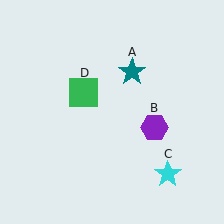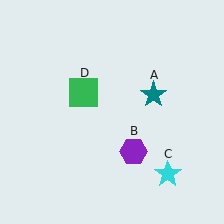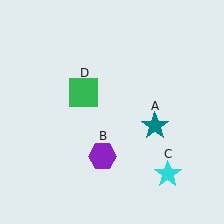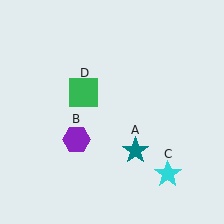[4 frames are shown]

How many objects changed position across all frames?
2 objects changed position: teal star (object A), purple hexagon (object B).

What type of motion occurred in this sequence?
The teal star (object A), purple hexagon (object B) rotated clockwise around the center of the scene.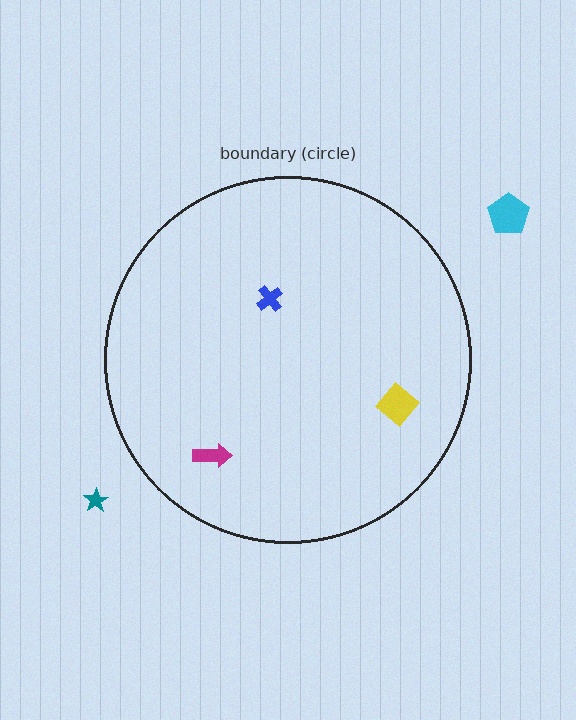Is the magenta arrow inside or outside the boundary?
Inside.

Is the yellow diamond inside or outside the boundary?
Inside.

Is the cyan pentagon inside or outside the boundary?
Outside.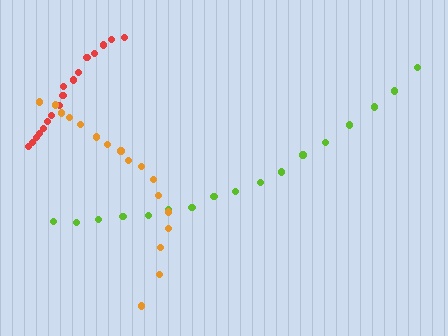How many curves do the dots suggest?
There are 3 distinct paths.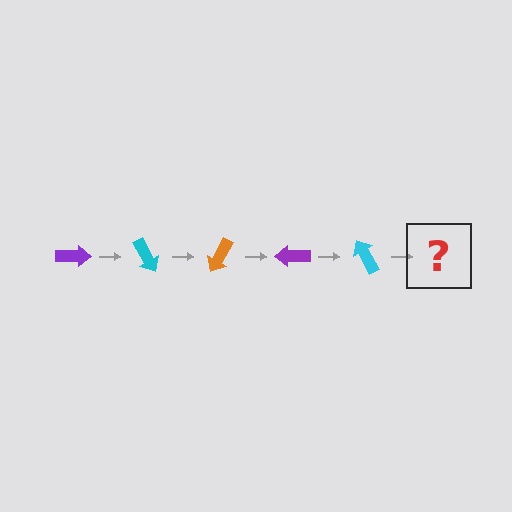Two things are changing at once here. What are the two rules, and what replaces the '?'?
The two rules are that it rotates 60 degrees each step and the color cycles through purple, cyan, and orange. The '?' should be an orange arrow, rotated 300 degrees from the start.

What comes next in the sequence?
The next element should be an orange arrow, rotated 300 degrees from the start.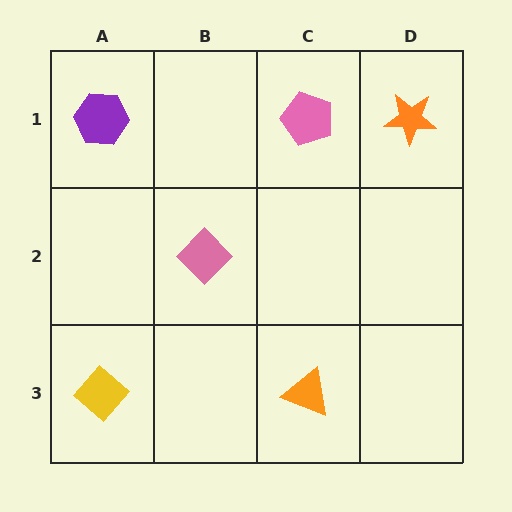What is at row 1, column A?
A purple hexagon.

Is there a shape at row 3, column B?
No, that cell is empty.